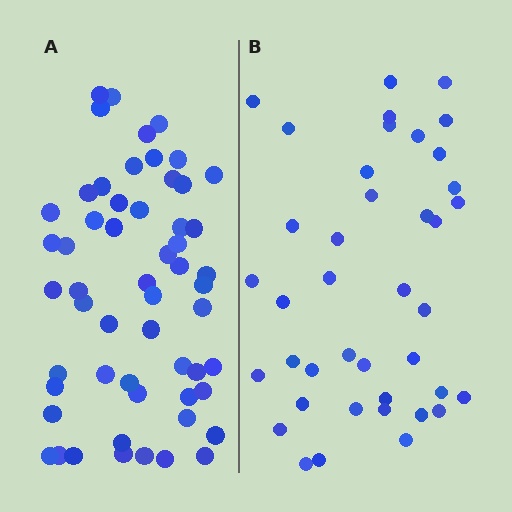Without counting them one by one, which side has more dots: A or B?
Region A (the left region) has more dots.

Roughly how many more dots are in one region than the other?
Region A has approximately 15 more dots than region B.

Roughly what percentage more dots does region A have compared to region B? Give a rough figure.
About 40% more.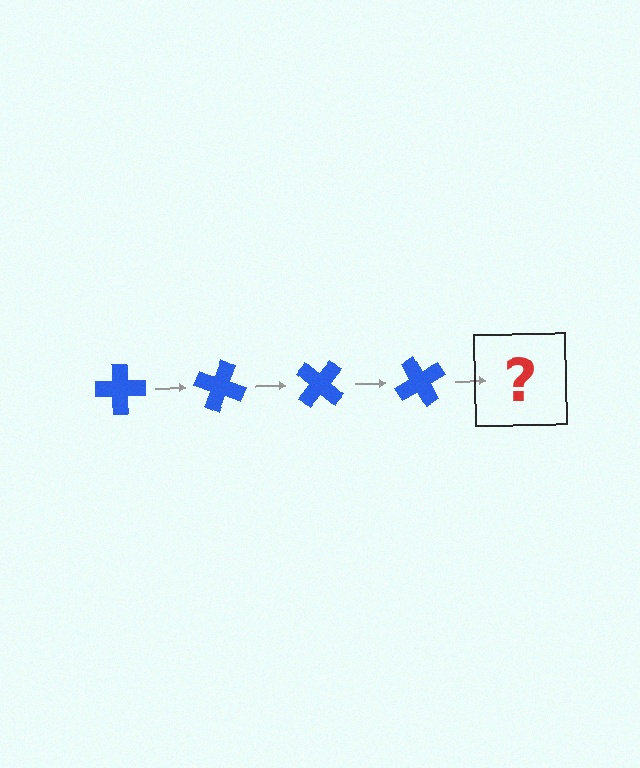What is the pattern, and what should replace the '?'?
The pattern is that the cross rotates 20 degrees each step. The '?' should be a blue cross rotated 80 degrees.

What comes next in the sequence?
The next element should be a blue cross rotated 80 degrees.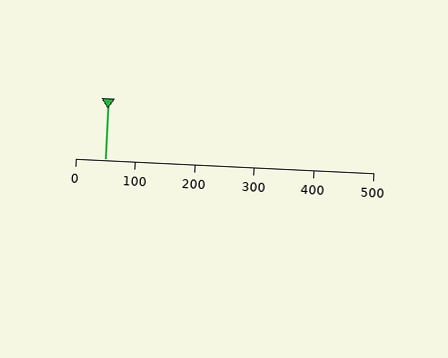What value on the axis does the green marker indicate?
The marker indicates approximately 50.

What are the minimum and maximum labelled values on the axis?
The axis runs from 0 to 500.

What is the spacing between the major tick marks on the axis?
The major ticks are spaced 100 apart.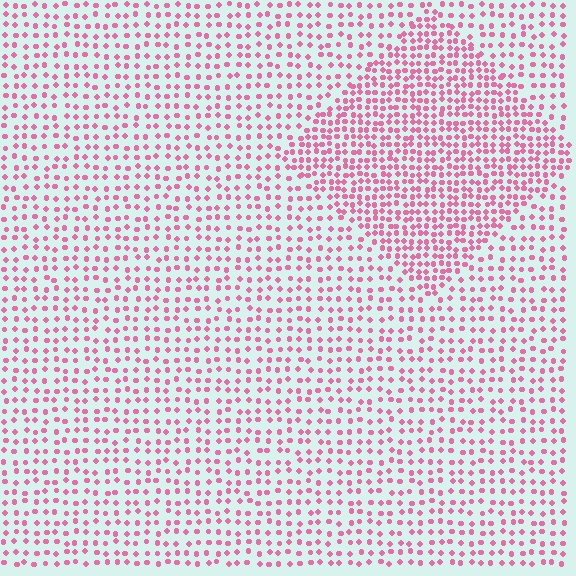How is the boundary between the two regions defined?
The boundary is defined by a change in element density (approximately 1.9x ratio). All elements are the same color, size, and shape.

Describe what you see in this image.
The image contains small pink elements arranged at two different densities. A diamond-shaped region is visible where the elements are more densely packed than the surrounding area.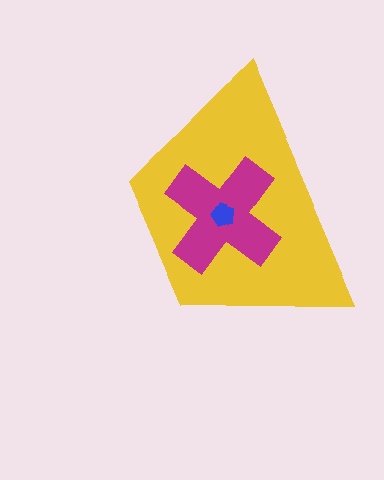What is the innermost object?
The blue pentagon.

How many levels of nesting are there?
3.